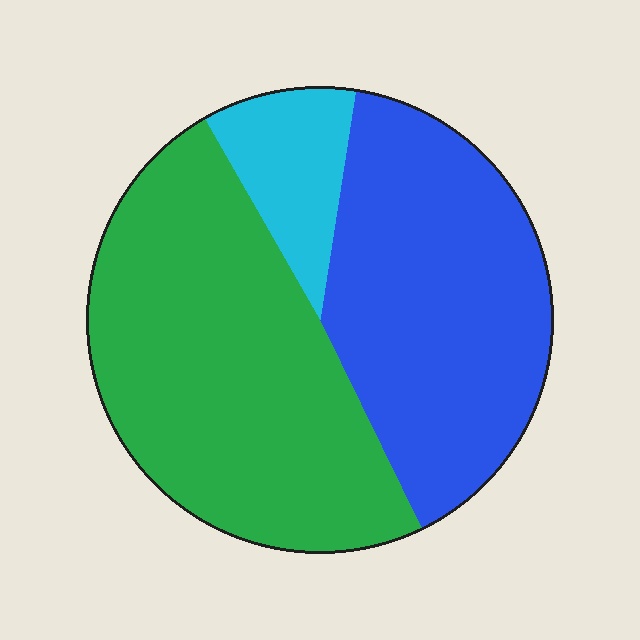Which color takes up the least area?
Cyan, at roughly 10%.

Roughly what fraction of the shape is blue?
Blue takes up between a third and a half of the shape.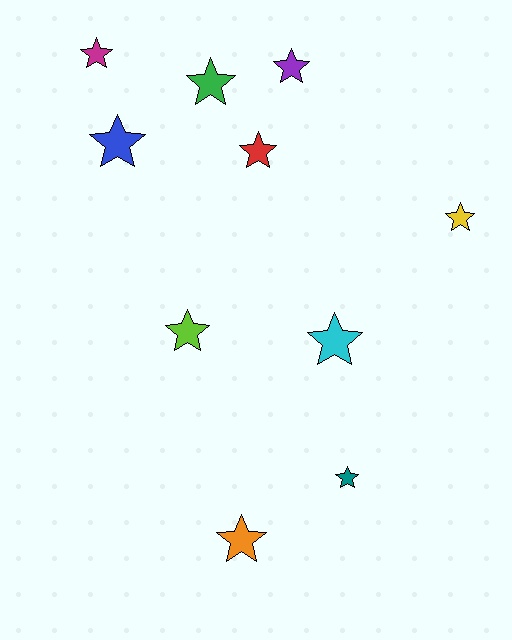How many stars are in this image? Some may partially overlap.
There are 10 stars.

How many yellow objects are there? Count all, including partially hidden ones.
There is 1 yellow object.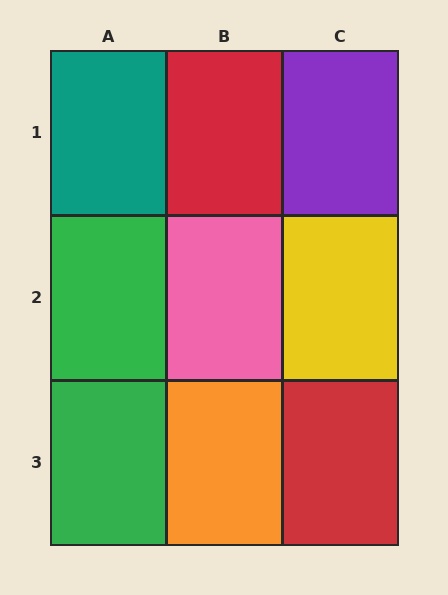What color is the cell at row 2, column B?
Pink.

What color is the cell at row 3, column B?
Orange.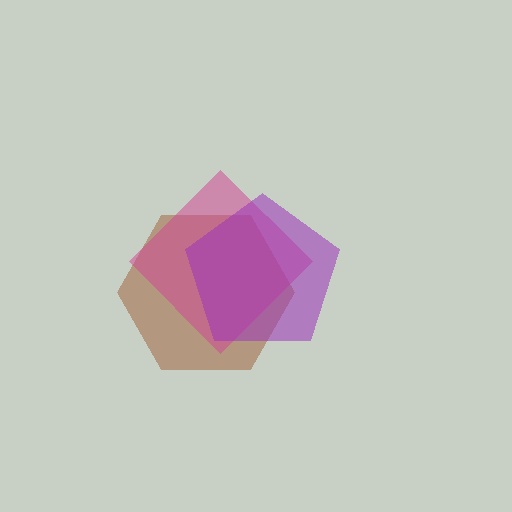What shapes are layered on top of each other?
The layered shapes are: a brown hexagon, a magenta diamond, a purple pentagon.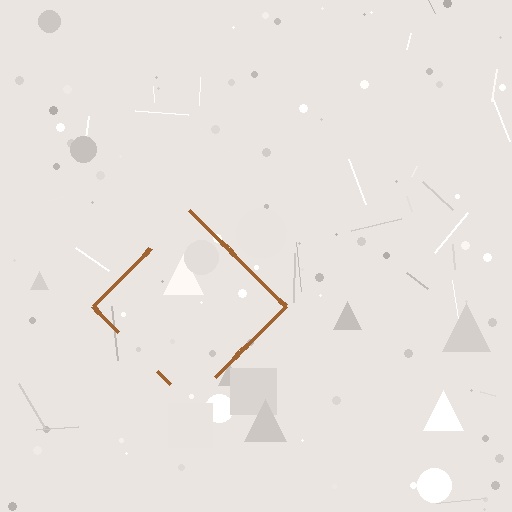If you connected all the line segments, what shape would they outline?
They would outline a diamond.